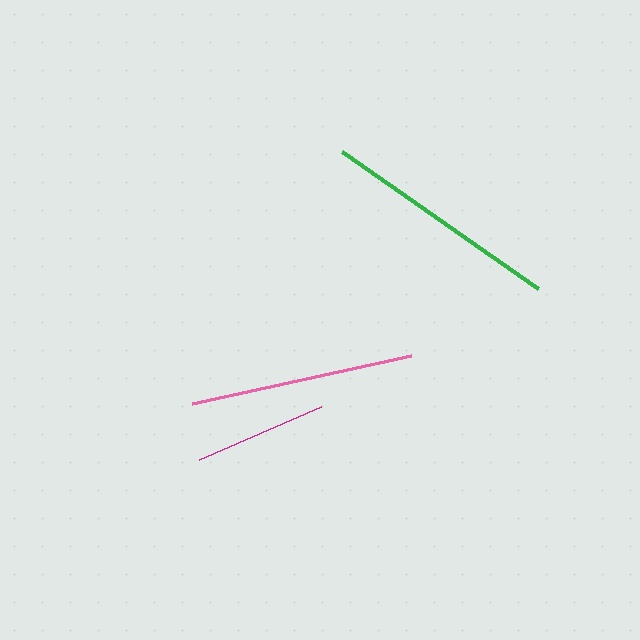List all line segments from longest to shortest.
From longest to shortest: green, pink, magenta.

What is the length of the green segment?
The green segment is approximately 239 pixels long.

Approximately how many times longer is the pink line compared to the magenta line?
The pink line is approximately 1.7 times the length of the magenta line.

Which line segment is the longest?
The green line is the longest at approximately 239 pixels.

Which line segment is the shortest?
The magenta line is the shortest at approximately 133 pixels.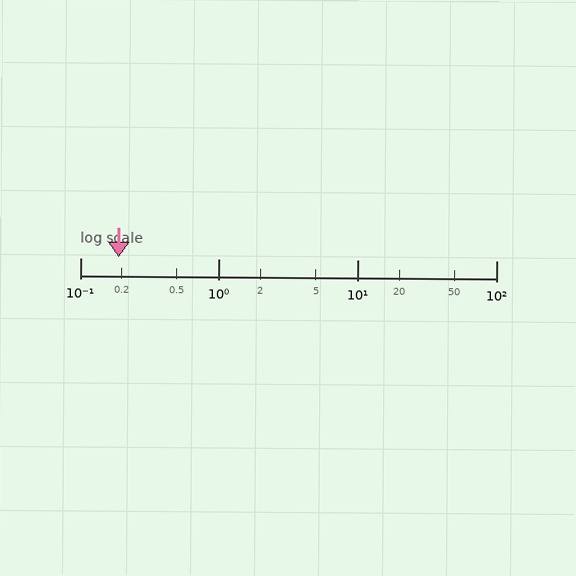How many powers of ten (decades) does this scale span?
The scale spans 3 decades, from 0.1 to 100.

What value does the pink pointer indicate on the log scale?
The pointer indicates approximately 0.19.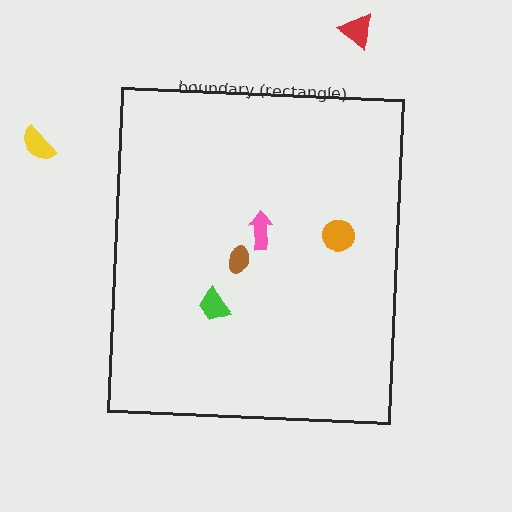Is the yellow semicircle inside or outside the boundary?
Outside.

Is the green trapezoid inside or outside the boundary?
Inside.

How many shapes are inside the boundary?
4 inside, 2 outside.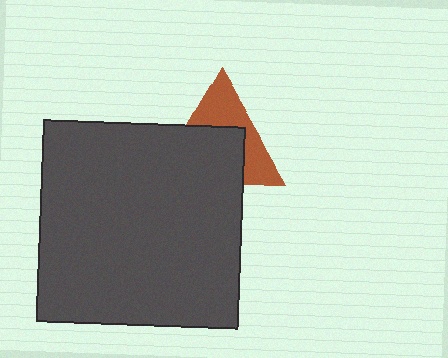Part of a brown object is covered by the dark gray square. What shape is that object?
It is a triangle.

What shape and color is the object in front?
The object in front is a dark gray square.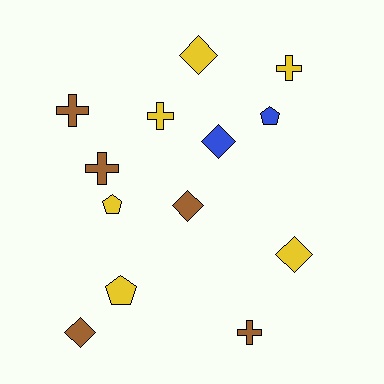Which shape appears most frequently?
Diamond, with 5 objects.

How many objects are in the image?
There are 13 objects.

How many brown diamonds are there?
There are 2 brown diamonds.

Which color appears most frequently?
Yellow, with 6 objects.